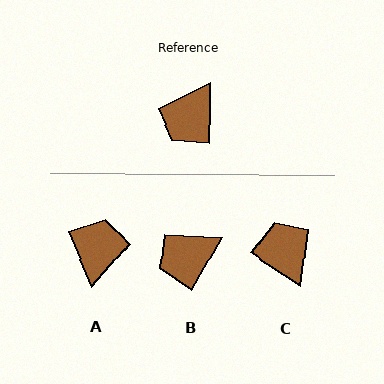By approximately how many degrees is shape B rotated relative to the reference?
Approximately 29 degrees clockwise.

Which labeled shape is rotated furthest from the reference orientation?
A, about 157 degrees away.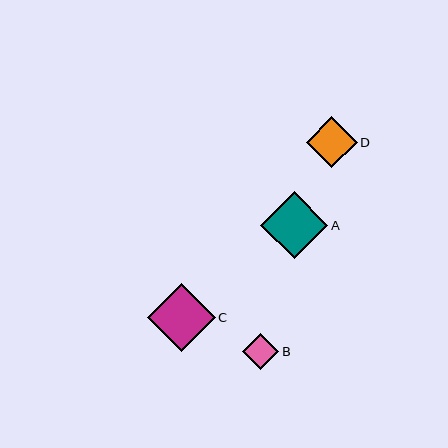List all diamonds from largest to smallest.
From largest to smallest: C, A, D, B.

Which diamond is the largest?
Diamond C is the largest with a size of approximately 68 pixels.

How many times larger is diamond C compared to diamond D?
Diamond C is approximately 1.3 times the size of diamond D.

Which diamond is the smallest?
Diamond B is the smallest with a size of approximately 37 pixels.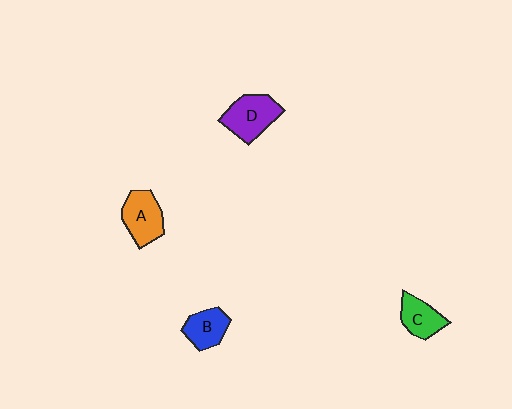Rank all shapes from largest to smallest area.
From largest to smallest: D (purple), A (orange), B (blue), C (green).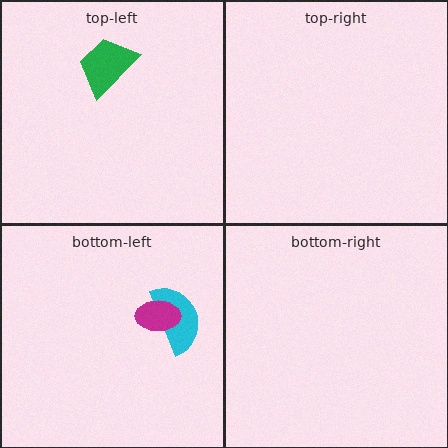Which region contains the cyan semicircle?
The bottom-left region.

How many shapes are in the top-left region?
1.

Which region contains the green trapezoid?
The top-left region.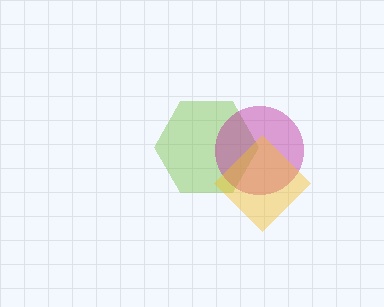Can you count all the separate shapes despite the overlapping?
Yes, there are 3 separate shapes.